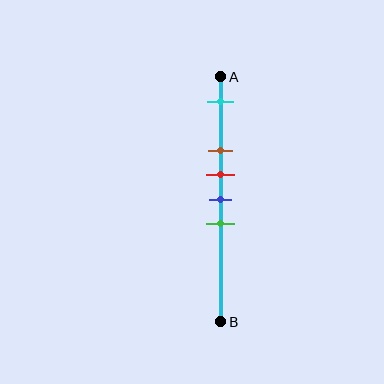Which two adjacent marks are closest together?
The red and blue marks are the closest adjacent pair.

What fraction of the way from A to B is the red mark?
The red mark is approximately 40% (0.4) of the way from A to B.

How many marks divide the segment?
There are 5 marks dividing the segment.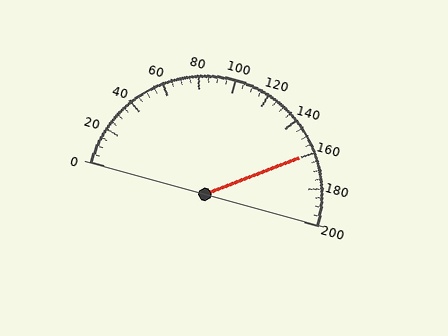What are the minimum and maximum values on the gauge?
The gauge ranges from 0 to 200.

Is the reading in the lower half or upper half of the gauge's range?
The reading is in the upper half of the range (0 to 200).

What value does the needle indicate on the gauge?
The needle indicates approximately 160.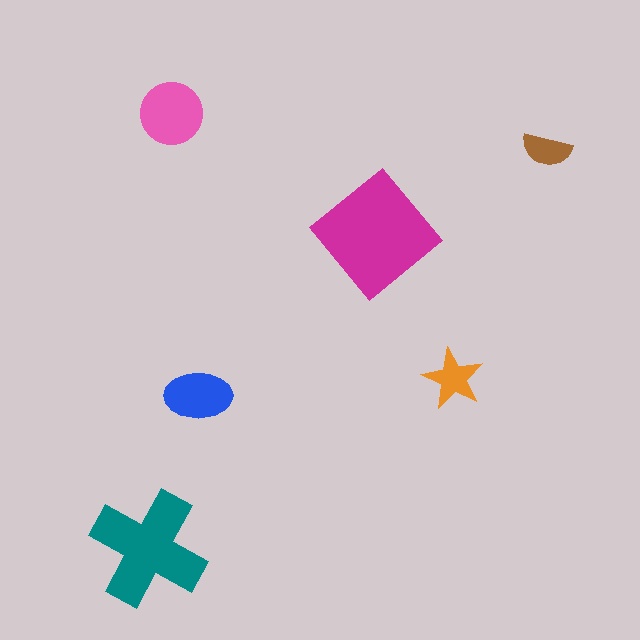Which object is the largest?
The magenta diamond.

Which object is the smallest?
The brown semicircle.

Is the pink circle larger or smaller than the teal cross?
Smaller.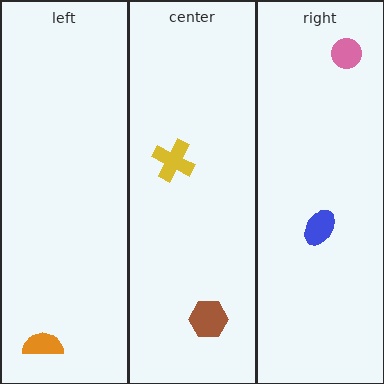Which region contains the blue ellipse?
The right region.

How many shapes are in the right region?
2.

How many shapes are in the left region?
1.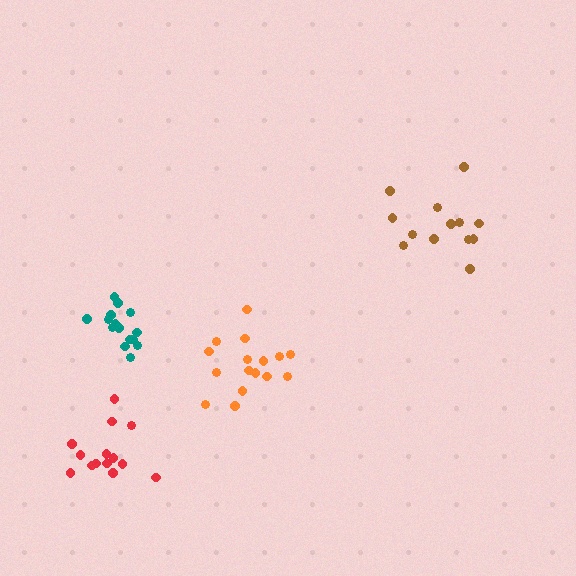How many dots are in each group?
Group 1: 14 dots, Group 2: 16 dots, Group 3: 13 dots, Group 4: 15 dots (58 total).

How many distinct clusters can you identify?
There are 4 distinct clusters.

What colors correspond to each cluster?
The clusters are colored: red, orange, brown, teal.